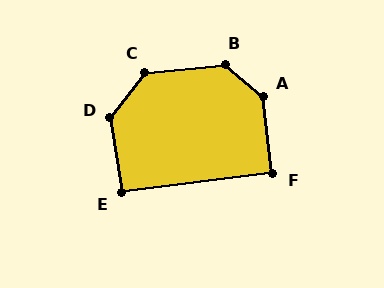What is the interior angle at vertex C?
Approximately 132 degrees (obtuse).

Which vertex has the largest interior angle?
A, at approximately 136 degrees.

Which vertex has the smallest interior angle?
F, at approximately 91 degrees.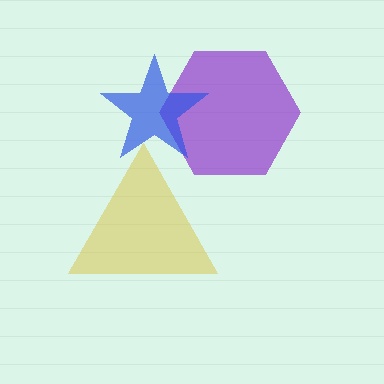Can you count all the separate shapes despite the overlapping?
Yes, there are 3 separate shapes.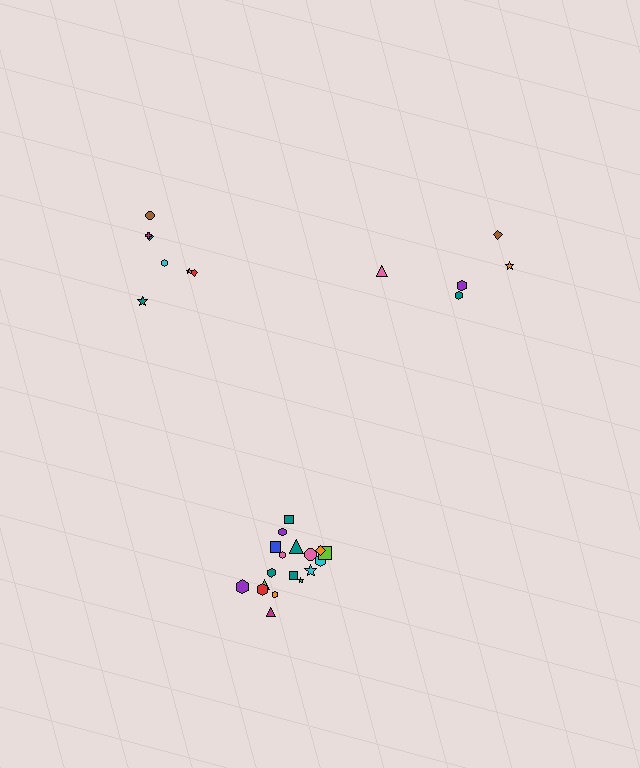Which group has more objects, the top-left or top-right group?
The top-left group.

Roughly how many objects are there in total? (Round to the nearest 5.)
Roughly 30 objects in total.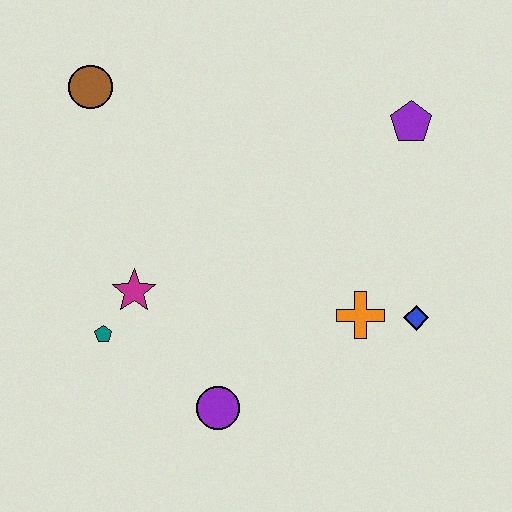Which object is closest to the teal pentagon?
The magenta star is closest to the teal pentagon.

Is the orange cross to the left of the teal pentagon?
No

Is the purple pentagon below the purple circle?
No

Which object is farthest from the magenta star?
The purple pentagon is farthest from the magenta star.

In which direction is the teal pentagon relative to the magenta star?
The teal pentagon is below the magenta star.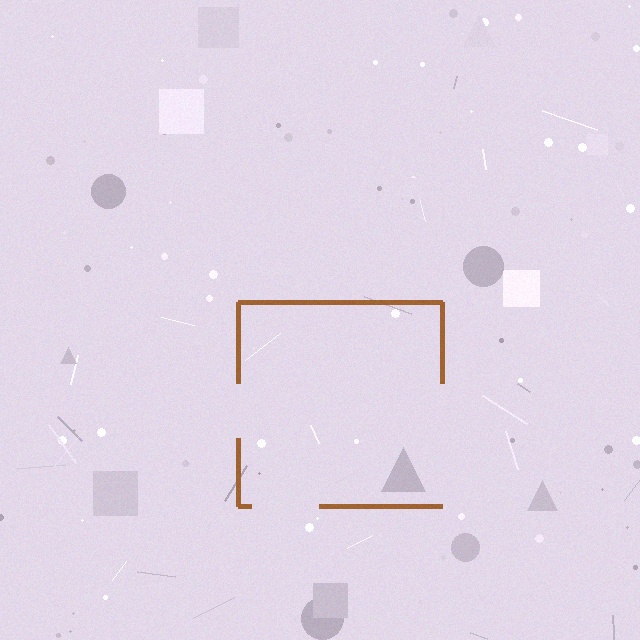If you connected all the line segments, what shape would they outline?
They would outline a square.